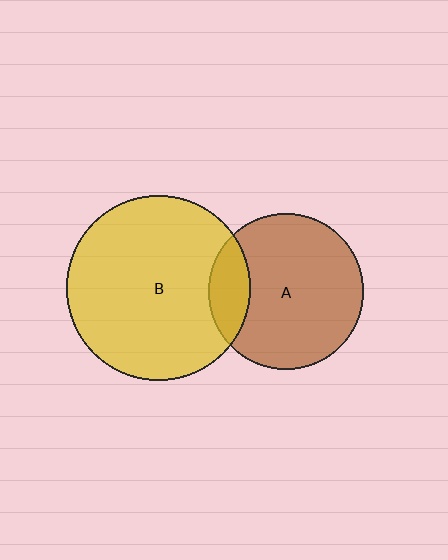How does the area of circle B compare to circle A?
Approximately 1.4 times.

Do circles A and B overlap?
Yes.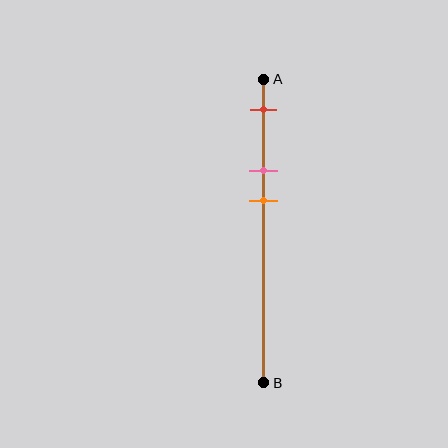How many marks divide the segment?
There are 3 marks dividing the segment.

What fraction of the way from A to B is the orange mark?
The orange mark is approximately 40% (0.4) of the way from A to B.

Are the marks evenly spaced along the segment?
Yes, the marks are approximately evenly spaced.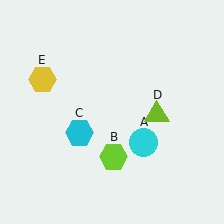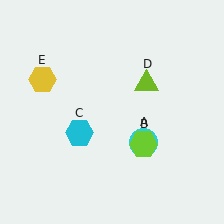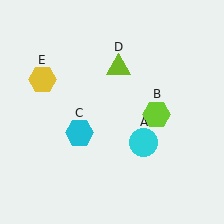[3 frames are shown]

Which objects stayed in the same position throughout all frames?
Cyan circle (object A) and cyan hexagon (object C) and yellow hexagon (object E) remained stationary.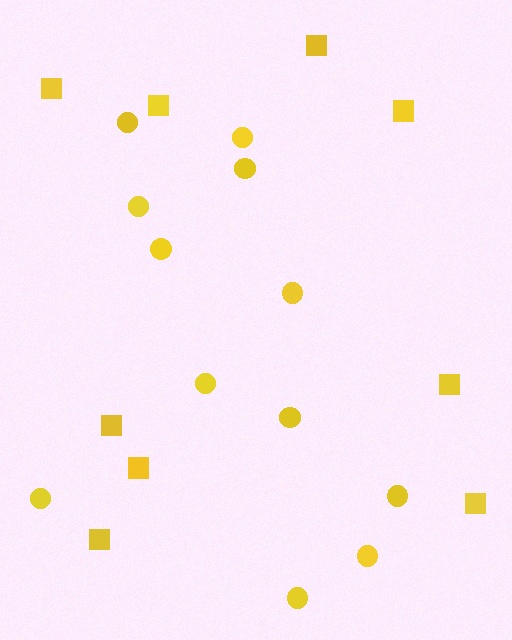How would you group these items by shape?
There are 2 groups: one group of squares (9) and one group of circles (12).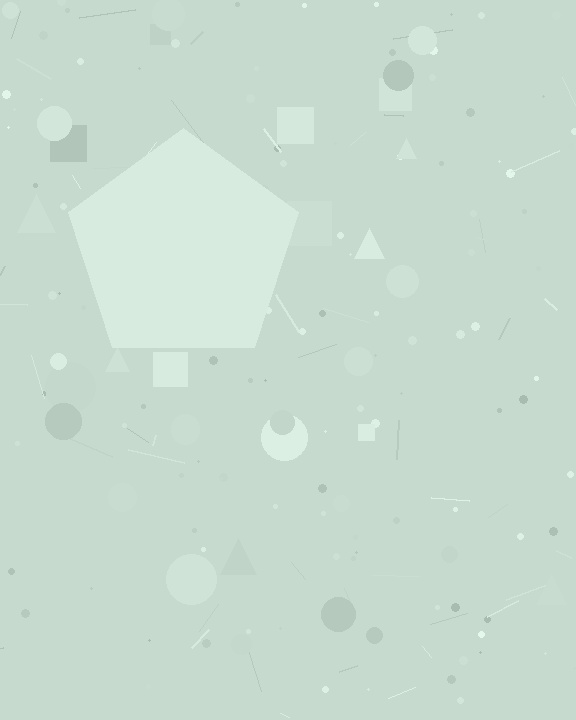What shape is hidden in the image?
A pentagon is hidden in the image.